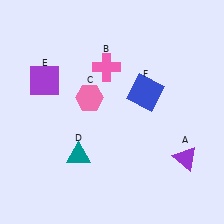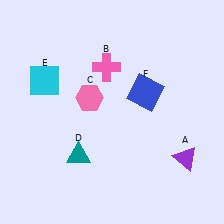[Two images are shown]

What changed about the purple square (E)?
In Image 1, E is purple. In Image 2, it changed to cyan.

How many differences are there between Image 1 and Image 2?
There is 1 difference between the two images.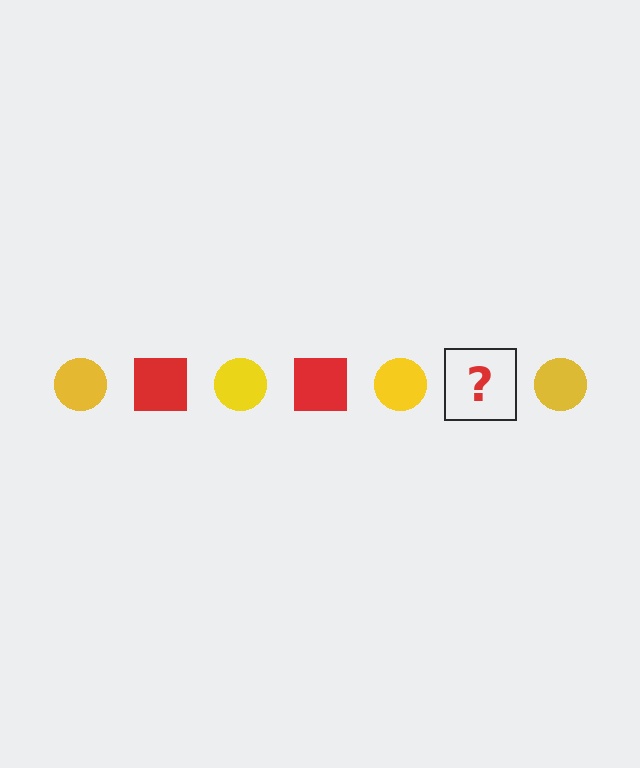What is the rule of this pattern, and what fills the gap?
The rule is that the pattern alternates between yellow circle and red square. The gap should be filled with a red square.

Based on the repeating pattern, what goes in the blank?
The blank should be a red square.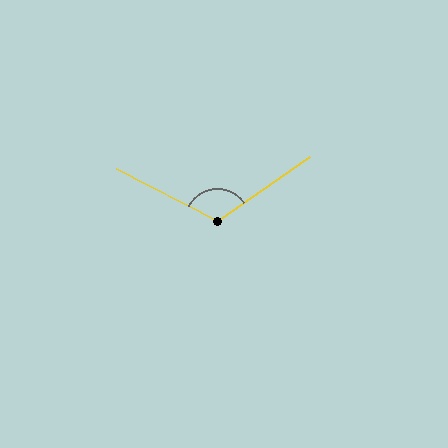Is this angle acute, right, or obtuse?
It is obtuse.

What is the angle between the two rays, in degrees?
Approximately 117 degrees.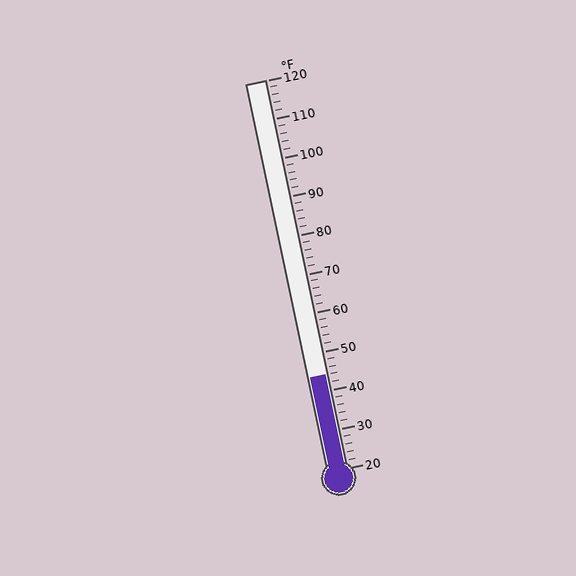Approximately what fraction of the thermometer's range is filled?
The thermometer is filled to approximately 25% of its range.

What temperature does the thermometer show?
The thermometer shows approximately 44°F.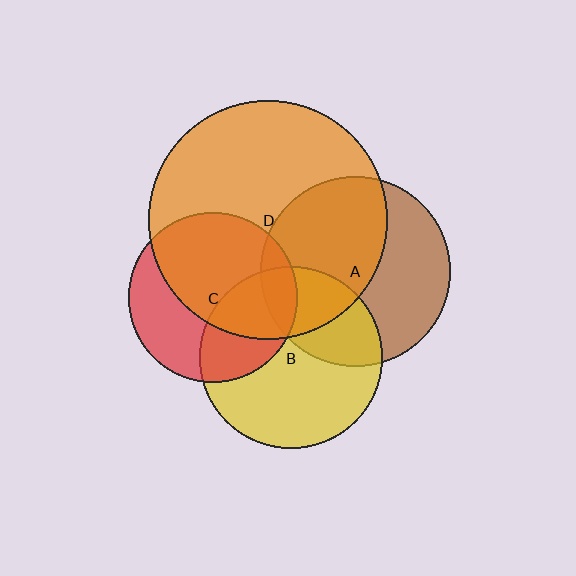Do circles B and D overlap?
Yes.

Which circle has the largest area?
Circle D (orange).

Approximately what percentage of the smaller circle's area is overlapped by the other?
Approximately 30%.